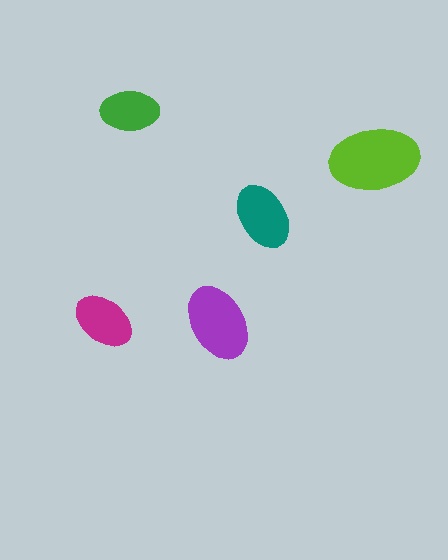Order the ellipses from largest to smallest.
the lime one, the purple one, the teal one, the magenta one, the green one.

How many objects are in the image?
There are 5 objects in the image.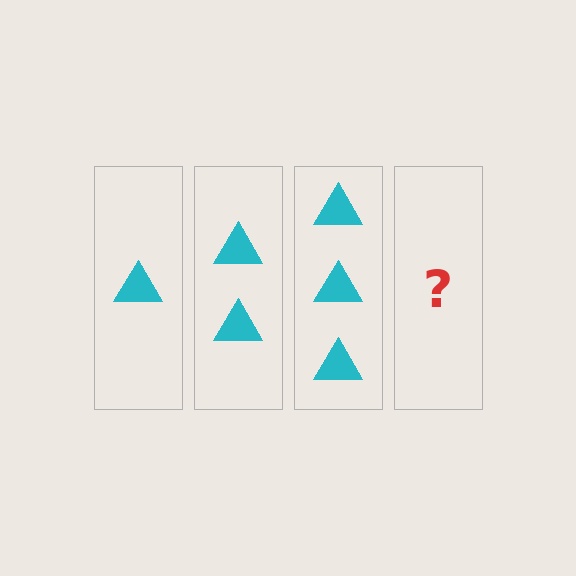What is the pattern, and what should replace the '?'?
The pattern is that each step adds one more triangle. The '?' should be 4 triangles.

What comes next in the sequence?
The next element should be 4 triangles.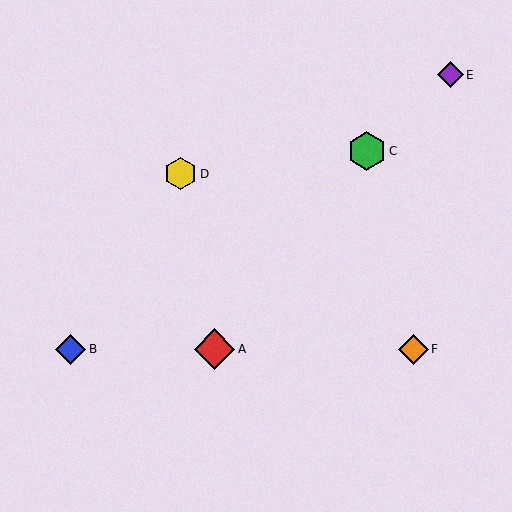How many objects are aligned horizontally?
3 objects (A, B, F) are aligned horizontally.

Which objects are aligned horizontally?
Objects A, B, F are aligned horizontally.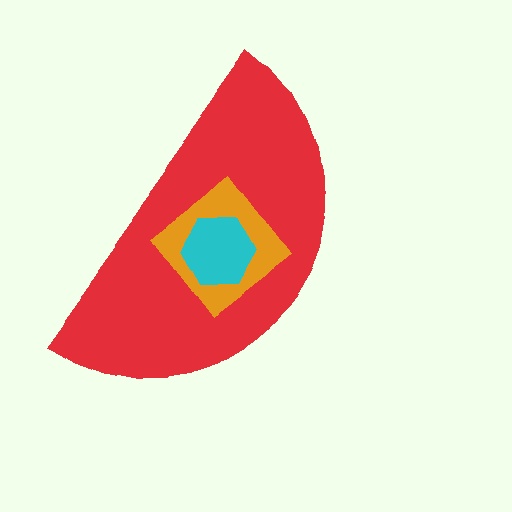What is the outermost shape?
The red semicircle.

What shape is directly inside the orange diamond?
The cyan hexagon.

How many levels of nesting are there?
3.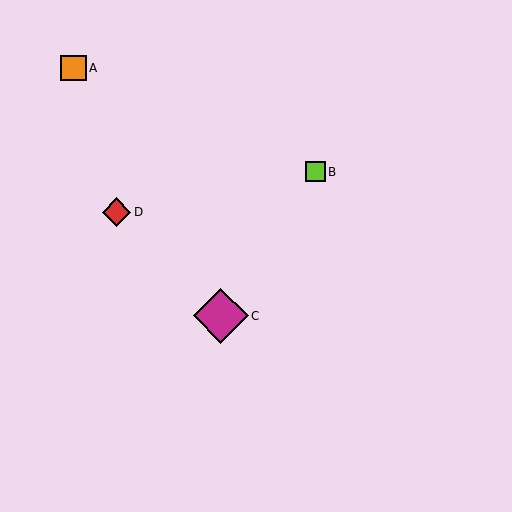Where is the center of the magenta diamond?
The center of the magenta diamond is at (221, 316).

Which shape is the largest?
The magenta diamond (labeled C) is the largest.